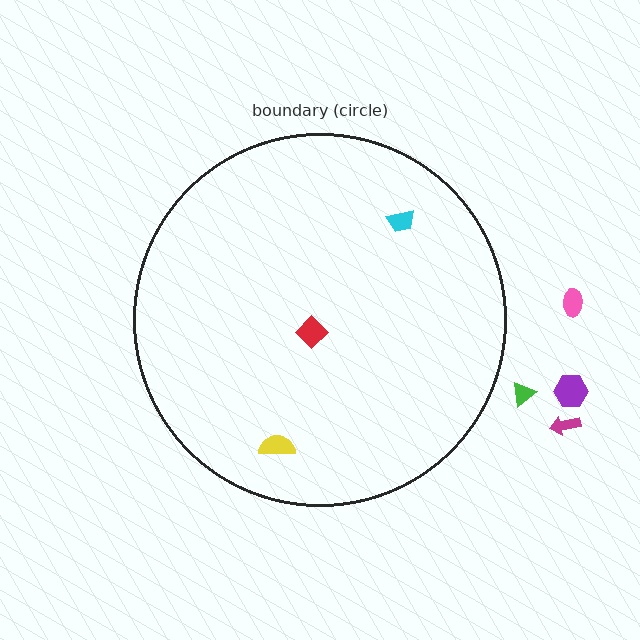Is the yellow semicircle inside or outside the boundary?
Inside.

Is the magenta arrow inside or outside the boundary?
Outside.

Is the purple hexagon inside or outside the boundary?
Outside.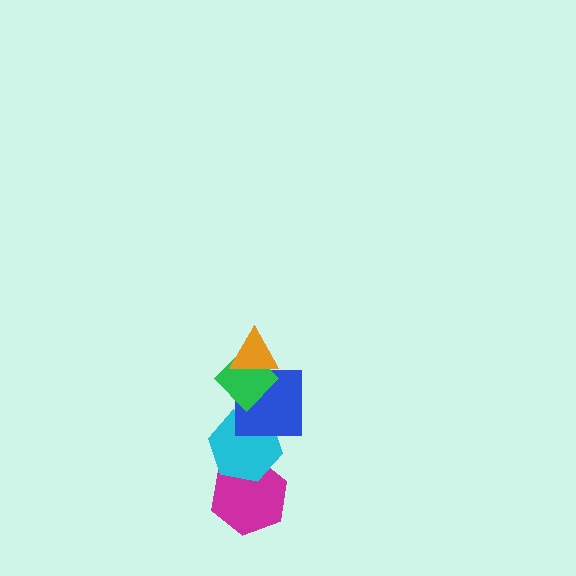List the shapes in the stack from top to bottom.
From top to bottom: the orange triangle, the green diamond, the blue square, the cyan hexagon, the magenta hexagon.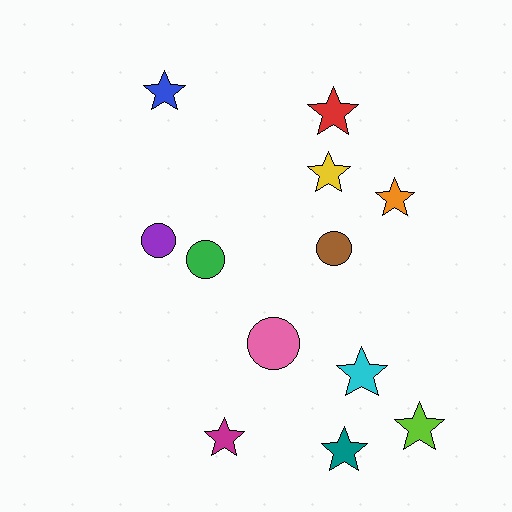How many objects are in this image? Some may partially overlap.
There are 12 objects.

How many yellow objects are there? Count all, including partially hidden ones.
There is 1 yellow object.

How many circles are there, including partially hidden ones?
There are 4 circles.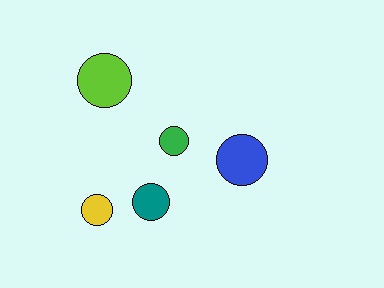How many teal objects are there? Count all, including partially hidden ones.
There is 1 teal object.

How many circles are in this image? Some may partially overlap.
There are 5 circles.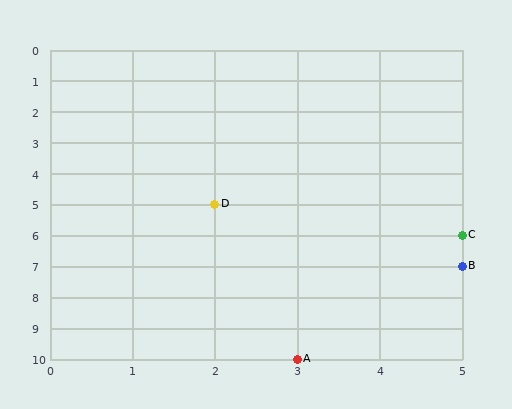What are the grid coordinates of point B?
Point B is at grid coordinates (5, 7).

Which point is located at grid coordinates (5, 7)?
Point B is at (5, 7).